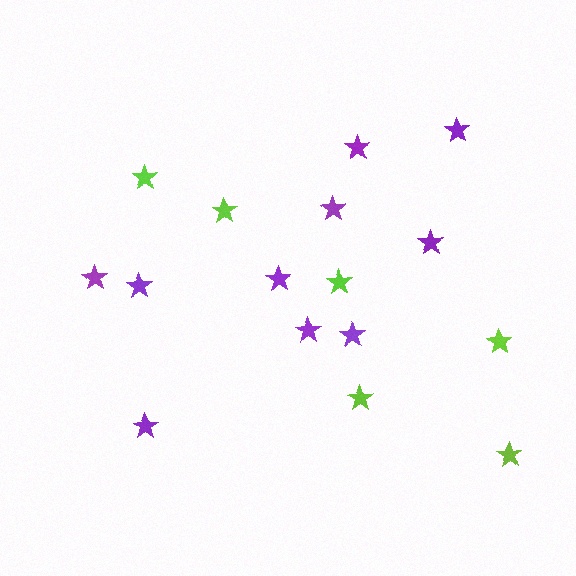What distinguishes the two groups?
There are 2 groups: one group of purple stars (10) and one group of lime stars (6).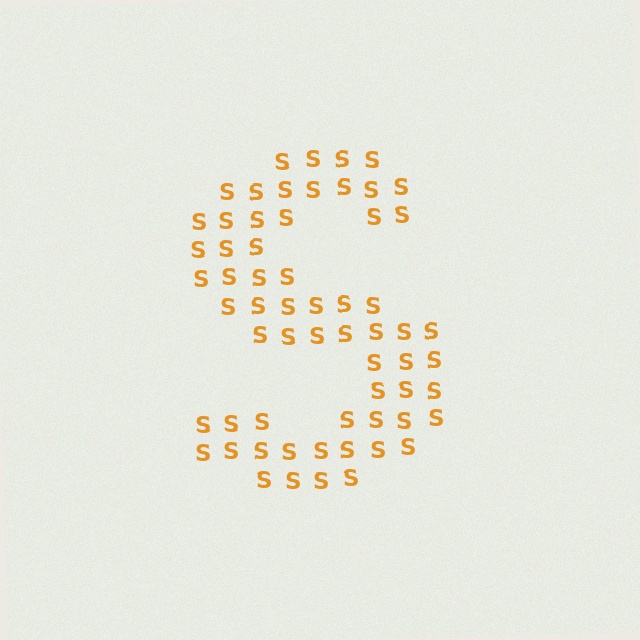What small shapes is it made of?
It is made of small letter S's.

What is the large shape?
The large shape is the letter S.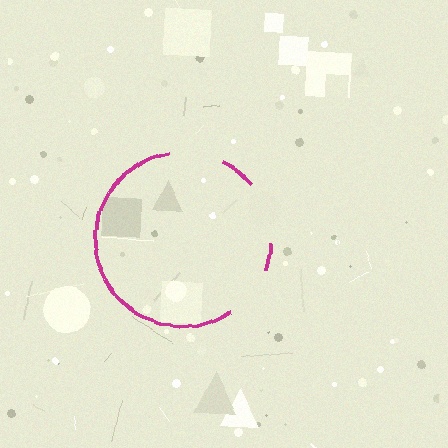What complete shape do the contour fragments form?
The contour fragments form a circle.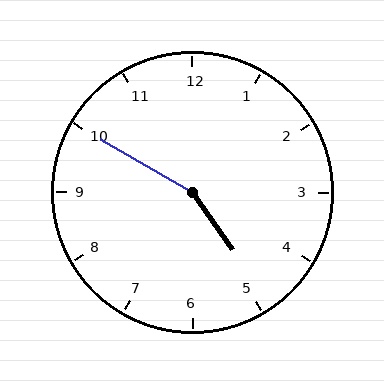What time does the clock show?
4:50.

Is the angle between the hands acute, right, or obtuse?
It is obtuse.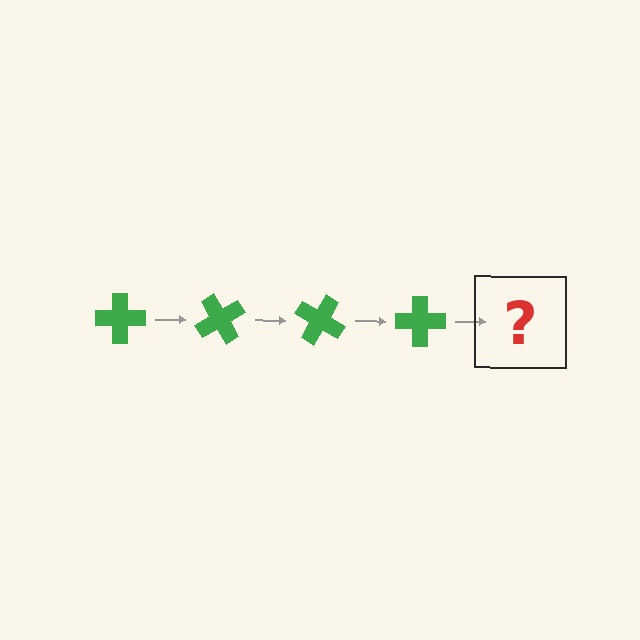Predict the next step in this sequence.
The next step is a green cross rotated 240 degrees.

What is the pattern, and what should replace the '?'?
The pattern is that the cross rotates 60 degrees each step. The '?' should be a green cross rotated 240 degrees.